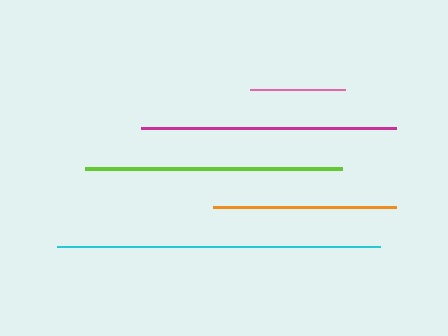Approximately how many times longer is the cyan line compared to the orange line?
The cyan line is approximately 1.8 times the length of the orange line.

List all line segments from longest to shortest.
From longest to shortest: cyan, lime, magenta, orange, pink.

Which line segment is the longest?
The cyan line is the longest at approximately 324 pixels.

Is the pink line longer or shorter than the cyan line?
The cyan line is longer than the pink line.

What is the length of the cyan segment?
The cyan segment is approximately 324 pixels long.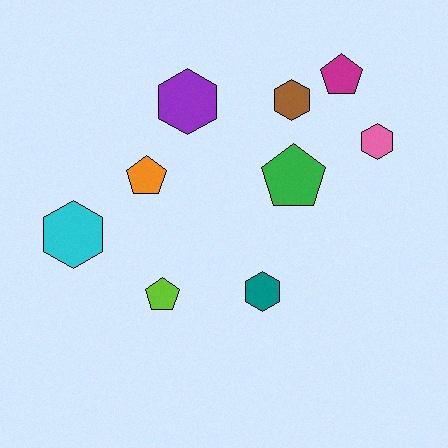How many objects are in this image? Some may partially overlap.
There are 9 objects.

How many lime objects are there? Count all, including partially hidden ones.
There is 1 lime object.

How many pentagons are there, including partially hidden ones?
There are 4 pentagons.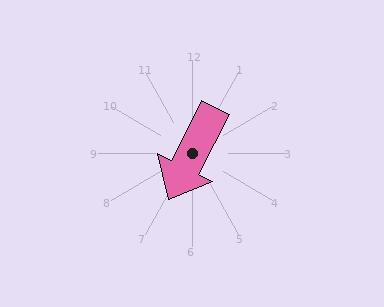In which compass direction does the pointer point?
Southwest.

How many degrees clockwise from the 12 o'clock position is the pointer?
Approximately 207 degrees.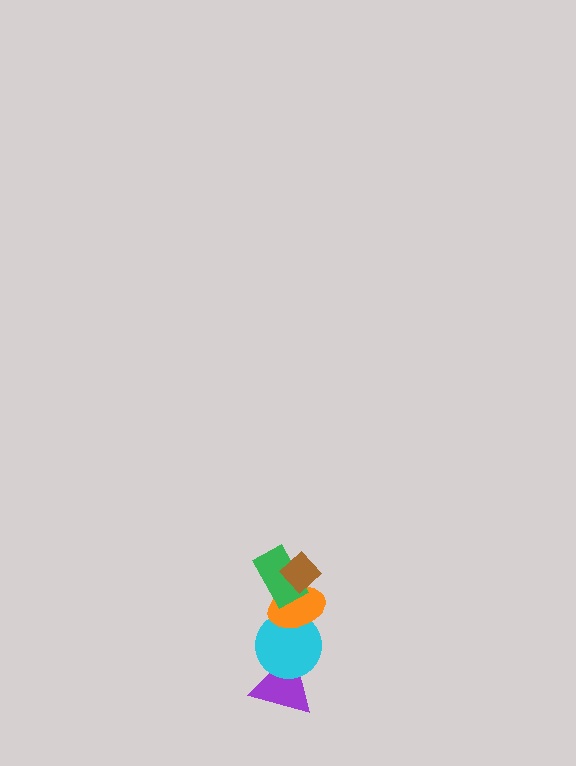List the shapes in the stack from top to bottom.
From top to bottom: the brown diamond, the green rectangle, the orange ellipse, the cyan circle, the purple triangle.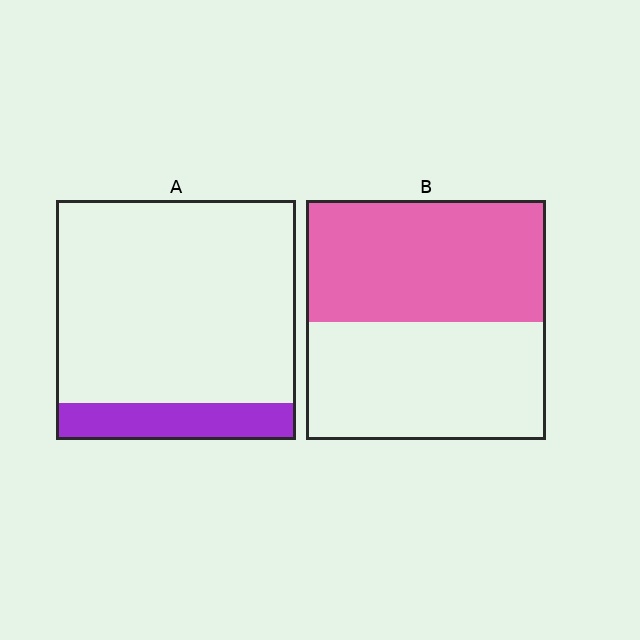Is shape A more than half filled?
No.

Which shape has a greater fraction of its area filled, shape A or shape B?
Shape B.